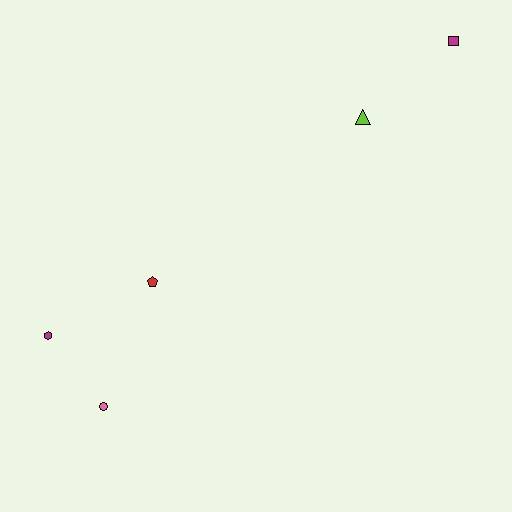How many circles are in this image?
There is 1 circle.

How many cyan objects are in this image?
There are no cyan objects.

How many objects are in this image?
There are 5 objects.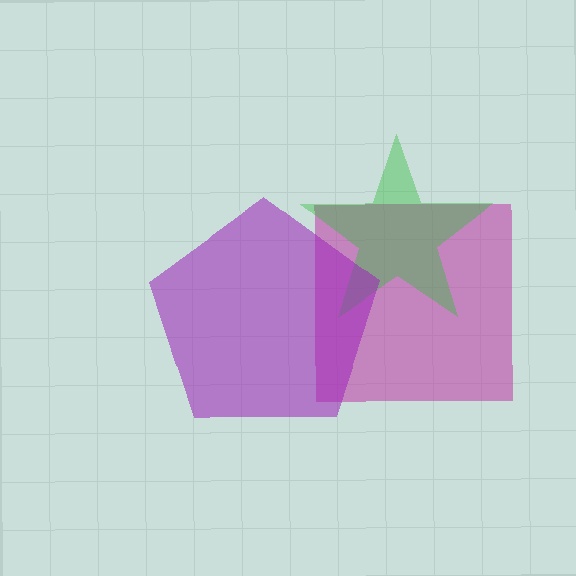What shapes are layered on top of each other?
The layered shapes are: a magenta square, a green star, a purple pentagon.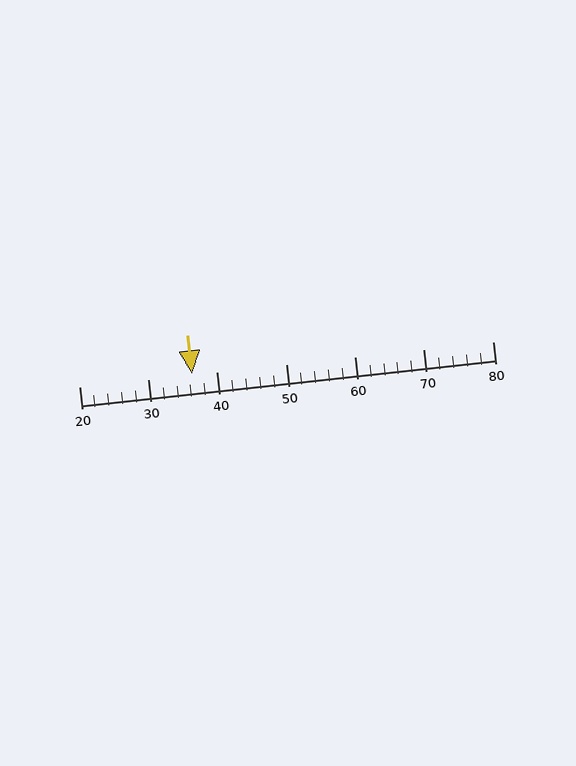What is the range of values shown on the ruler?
The ruler shows values from 20 to 80.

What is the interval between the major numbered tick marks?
The major tick marks are spaced 10 units apart.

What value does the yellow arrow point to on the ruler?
The yellow arrow points to approximately 36.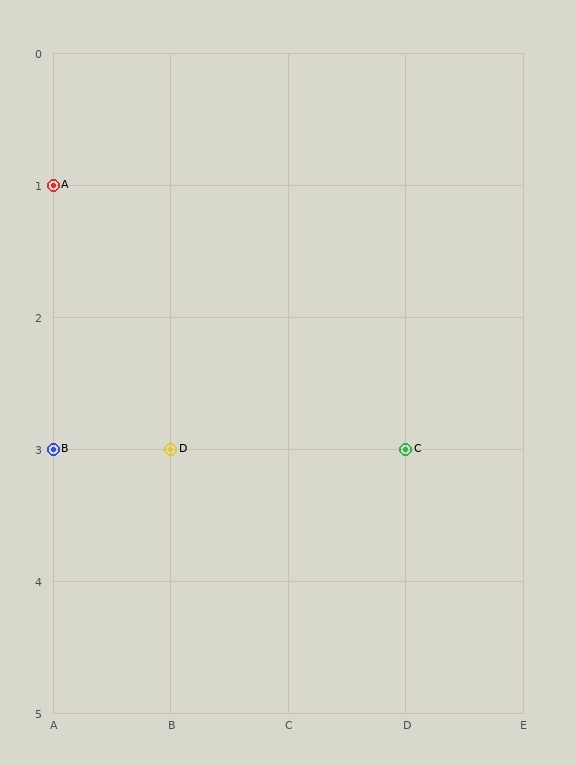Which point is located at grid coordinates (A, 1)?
Point A is at (A, 1).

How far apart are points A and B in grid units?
Points A and B are 2 rows apart.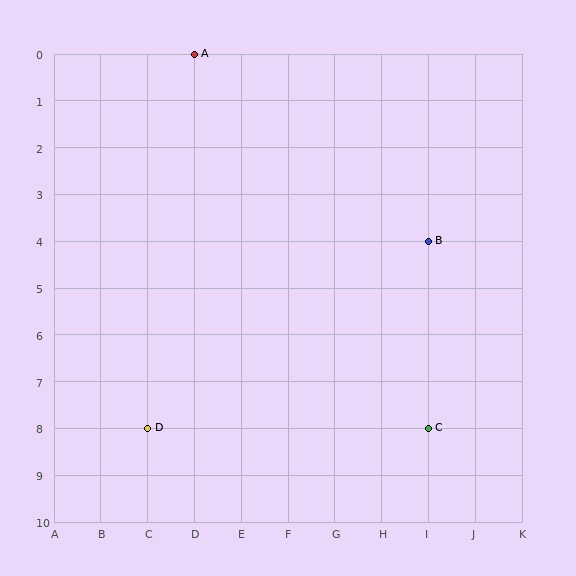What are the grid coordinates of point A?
Point A is at grid coordinates (D, 0).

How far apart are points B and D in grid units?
Points B and D are 6 columns and 4 rows apart (about 7.2 grid units diagonally).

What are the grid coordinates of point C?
Point C is at grid coordinates (I, 8).